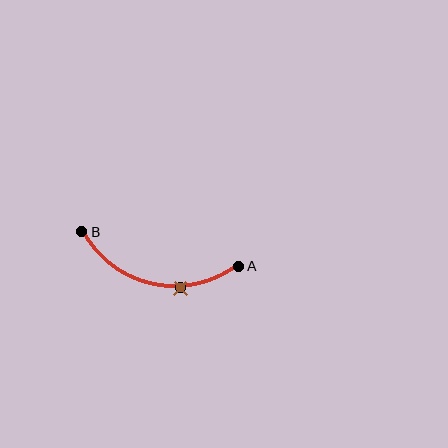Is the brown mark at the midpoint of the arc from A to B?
No. The brown mark lies on the arc but is closer to endpoint A. The arc midpoint would be at the point on the curve equidistant along the arc from both A and B.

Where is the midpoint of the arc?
The arc midpoint is the point on the curve farthest from the straight line joining A and B. It sits below that line.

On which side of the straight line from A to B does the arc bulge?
The arc bulges below the straight line connecting A and B.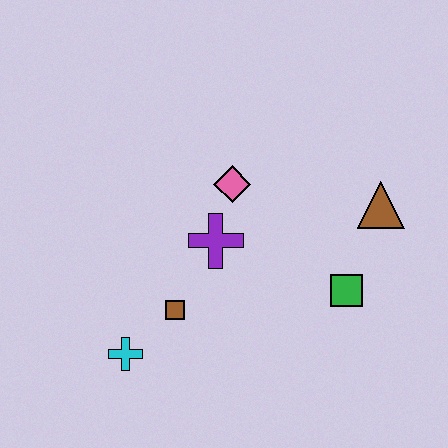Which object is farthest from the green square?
The cyan cross is farthest from the green square.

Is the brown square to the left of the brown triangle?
Yes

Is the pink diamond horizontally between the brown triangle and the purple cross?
Yes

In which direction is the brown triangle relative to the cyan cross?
The brown triangle is to the right of the cyan cross.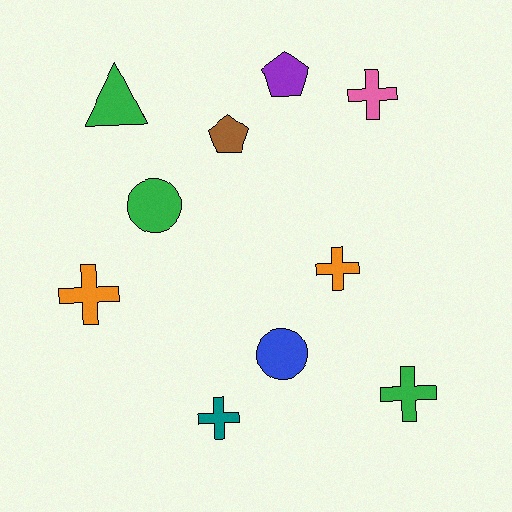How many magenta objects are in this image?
There are no magenta objects.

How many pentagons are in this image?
There are 2 pentagons.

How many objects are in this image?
There are 10 objects.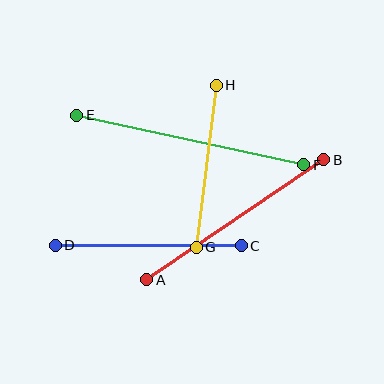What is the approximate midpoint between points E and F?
The midpoint is at approximately (190, 140) pixels.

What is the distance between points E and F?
The distance is approximately 232 pixels.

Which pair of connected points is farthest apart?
Points E and F are farthest apart.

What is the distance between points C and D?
The distance is approximately 186 pixels.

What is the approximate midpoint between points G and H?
The midpoint is at approximately (206, 166) pixels.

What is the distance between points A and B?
The distance is approximately 214 pixels.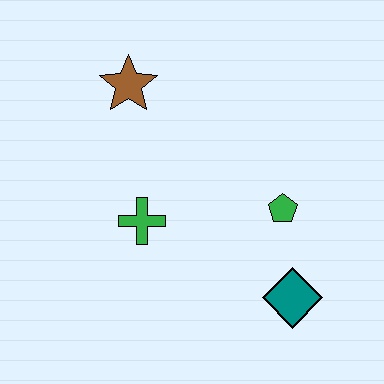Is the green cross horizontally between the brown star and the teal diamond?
Yes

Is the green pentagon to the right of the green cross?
Yes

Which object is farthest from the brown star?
The teal diamond is farthest from the brown star.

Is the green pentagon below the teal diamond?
No